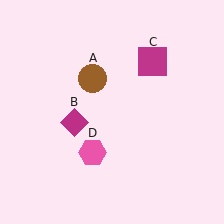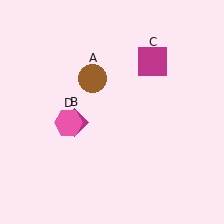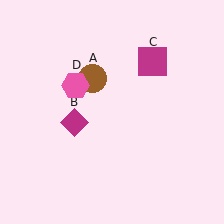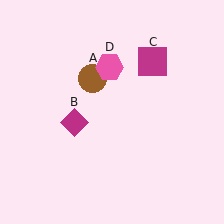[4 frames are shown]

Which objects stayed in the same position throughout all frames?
Brown circle (object A) and magenta diamond (object B) and magenta square (object C) remained stationary.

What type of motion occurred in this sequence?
The pink hexagon (object D) rotated clockwise around the center of the scene.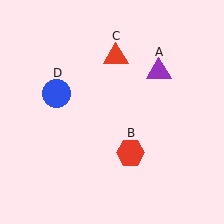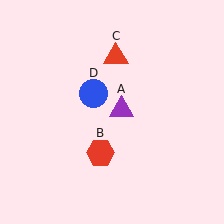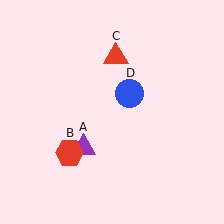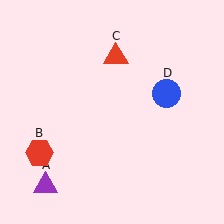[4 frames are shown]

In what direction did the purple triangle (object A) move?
The purple triangle (object A) moved down and to the left.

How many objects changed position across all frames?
3 objects changed position: purple triangle (object A), red hexagon (object B), blue circle (object D).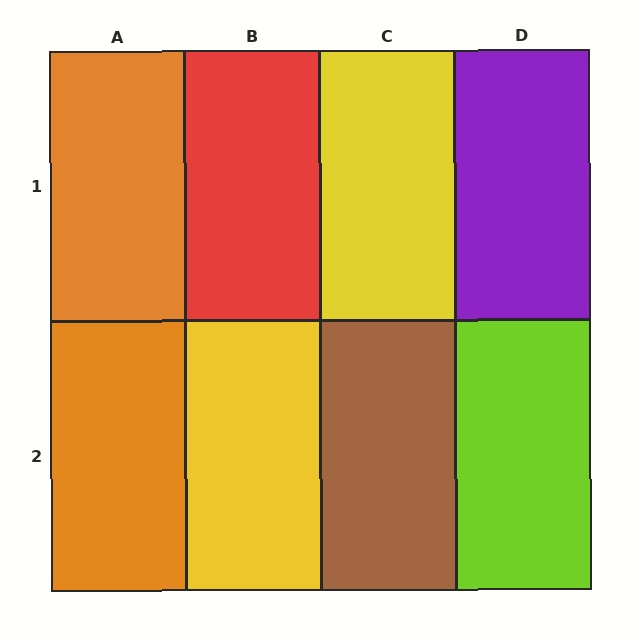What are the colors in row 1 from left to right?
Orange, red, yellow, purple.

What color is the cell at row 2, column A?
Orange.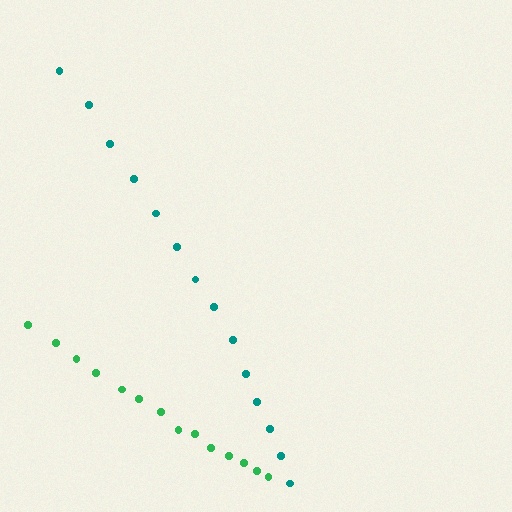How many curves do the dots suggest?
There are 2 distinct paths.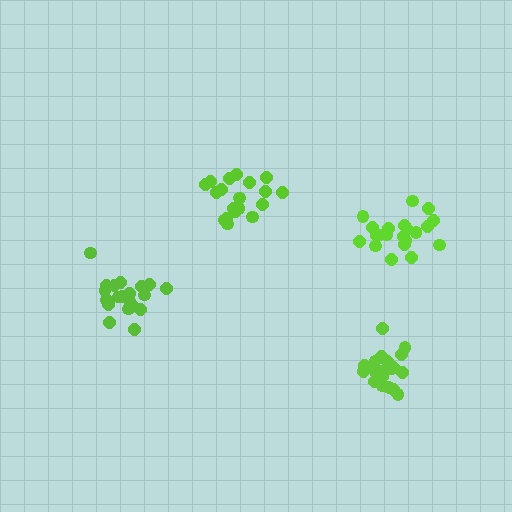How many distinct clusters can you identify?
There are 4 distinct clusters.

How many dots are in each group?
Group 1: 21 dots, Group 2: 19 dots, Group 3: 21 dots, Group 4: 20 dots (81 total).